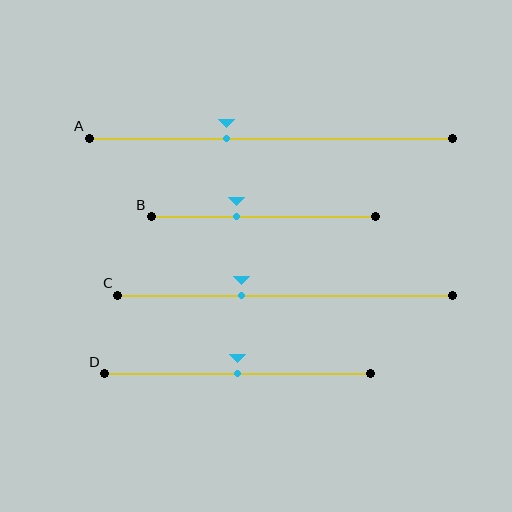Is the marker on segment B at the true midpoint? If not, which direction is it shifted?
No, the marker on segment B is shifted to the left by about 12% of the segment length.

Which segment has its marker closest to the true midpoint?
Segment D has its marker closest to the true midpoint.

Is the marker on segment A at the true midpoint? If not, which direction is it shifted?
No, the marker on segment A is shifted to the left by about 12% of the segment length.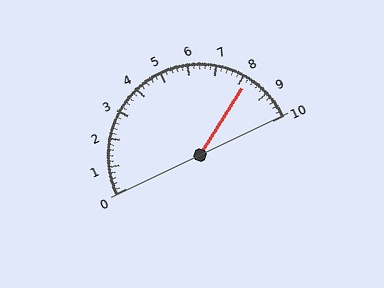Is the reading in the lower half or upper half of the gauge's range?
The reading is in the upper half of the range (0 to 10).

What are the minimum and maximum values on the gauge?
The gauge ranges from 0 to 10.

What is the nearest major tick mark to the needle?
The nearest major tick mark is 8.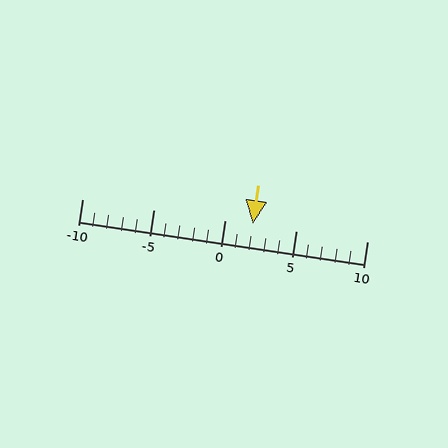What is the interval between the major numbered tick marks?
The major tick marks are spaced 5 units apart.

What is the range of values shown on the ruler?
The ruler shows values from -10 to 10.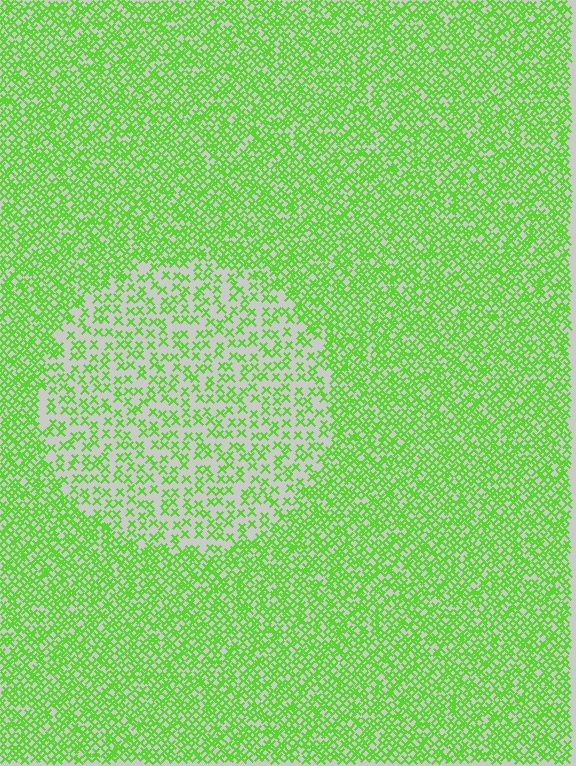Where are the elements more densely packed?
The elements are more densely packed outside the circle boundary.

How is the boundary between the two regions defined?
The boundary is defined by a change in element density (approximately 2.1x ratio). All elements are the same color, size, and shape.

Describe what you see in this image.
The image contains small lime elements arranged at two different densities. A circle-shaped region is visible where the elements are less densely packed than the surrounding area.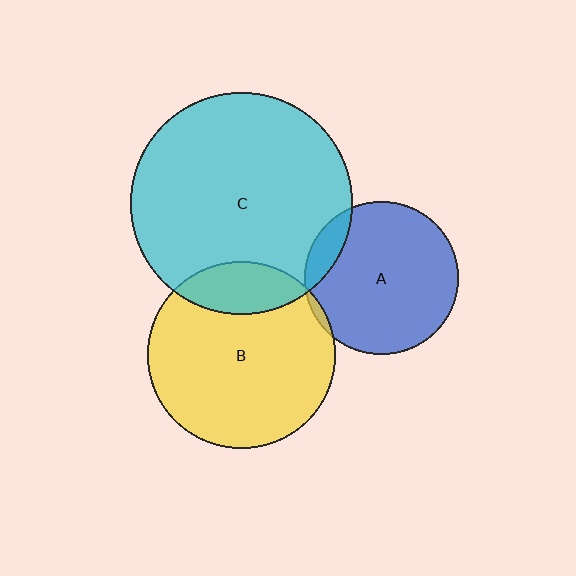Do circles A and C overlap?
Yes.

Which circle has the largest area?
Circle C (cyan).